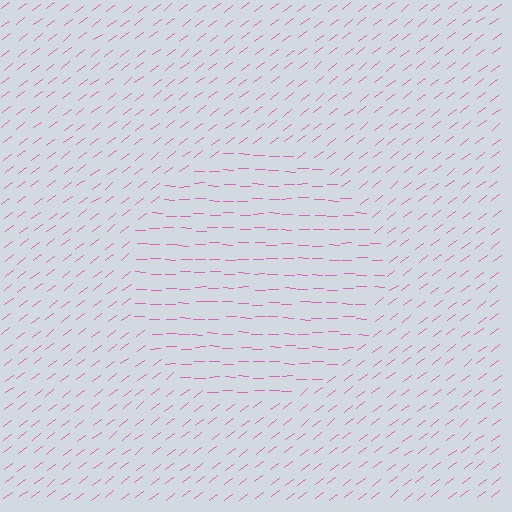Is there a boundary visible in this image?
Yes, there is a texture boundary formed by a change in line orientation.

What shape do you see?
I see a circle.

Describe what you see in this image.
The image is filled with small pink line segments. A circle region in the image has lines oriented differently from the surrounding lines, creating a visible texture boundary.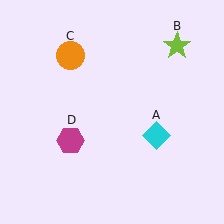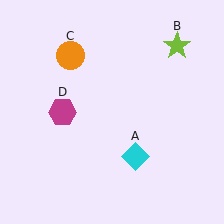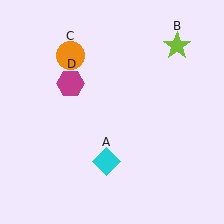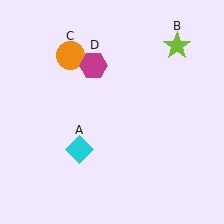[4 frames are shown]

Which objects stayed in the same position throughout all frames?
Lime star (object B) and orange circle (object C) remained stationary.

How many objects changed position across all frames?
2 objects changed position: cyan diamond (object A), magenta hexagon (object D).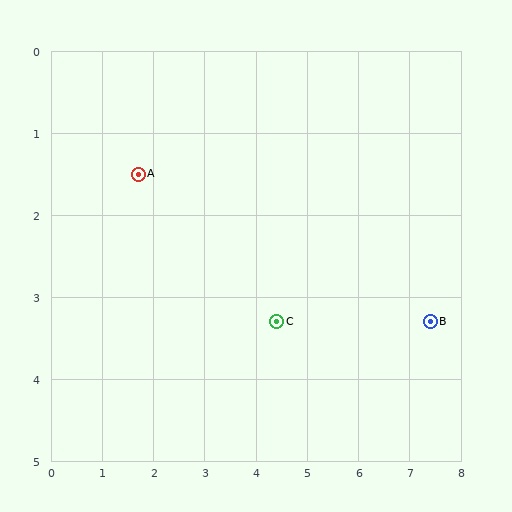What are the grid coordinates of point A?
Point A is at approximately (1.7, 1.5).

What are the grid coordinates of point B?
Point B is at approximately (7.4, 3.3).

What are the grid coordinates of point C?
Point C is at approximately (4.4, 3.3).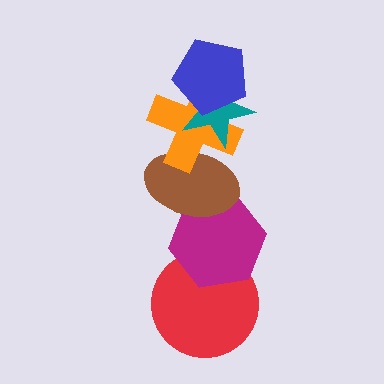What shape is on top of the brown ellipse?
The orange cross is on top of the brown ellipse.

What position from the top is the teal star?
The teal star is 2nd from the top.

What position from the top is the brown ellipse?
The brown ellipse is 4th from the top.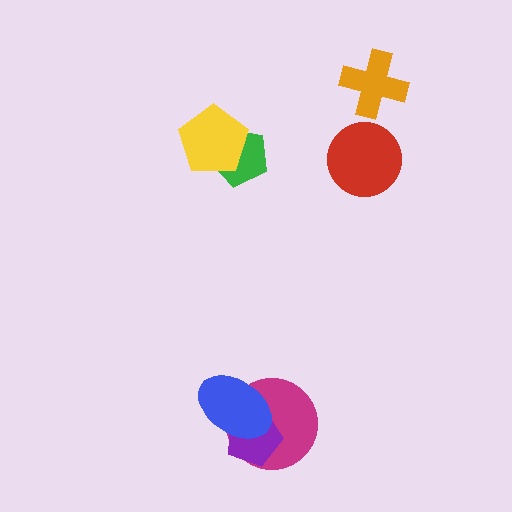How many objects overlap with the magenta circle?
2 objects overlap with the magenta circle.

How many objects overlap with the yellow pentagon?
1 object overlaps with the yellow pentagon.